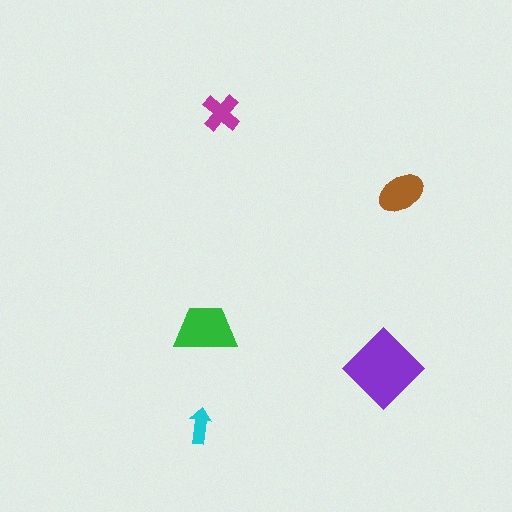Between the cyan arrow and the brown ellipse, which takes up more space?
The brown ellipse.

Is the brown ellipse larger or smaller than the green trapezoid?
Smaller.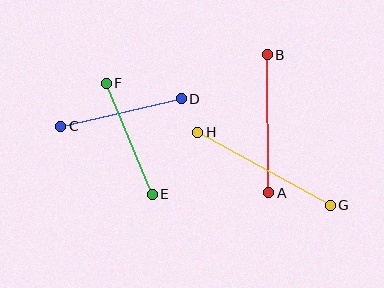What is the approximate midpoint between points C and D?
The midpoint is at approximately (121, 112) pixels.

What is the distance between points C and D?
The distance is approximately 123 pixels.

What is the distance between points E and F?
The distance is approximately 120 pixels.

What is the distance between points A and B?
The distance is approximately 138 pixels.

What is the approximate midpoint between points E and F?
The midpoint is at approximately (129, 139) pixels.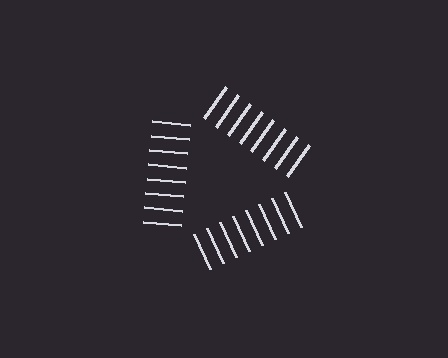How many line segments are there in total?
24 — 8 along each of the 3 edges.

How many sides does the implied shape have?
3 sides — the line-ends trace a triangle.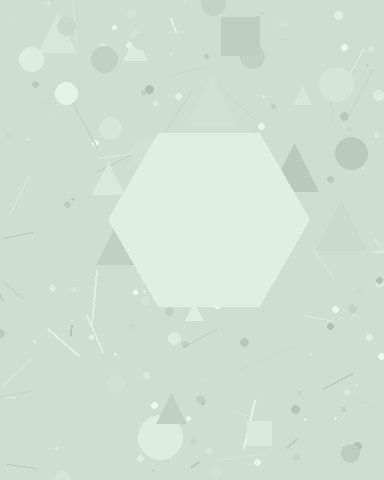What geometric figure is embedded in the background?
A hexagon is embedded in the background.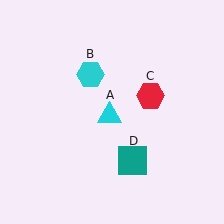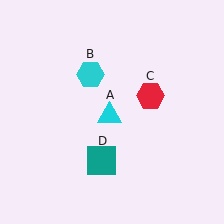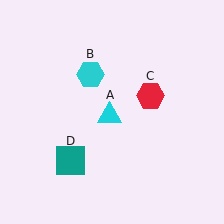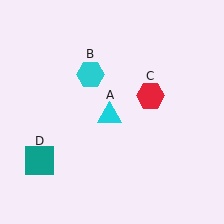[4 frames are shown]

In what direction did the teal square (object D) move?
The teal square (object D) moved left.